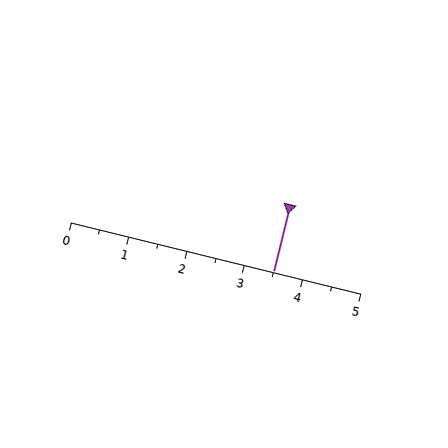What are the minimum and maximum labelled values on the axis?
The axis runs from 0 to 5.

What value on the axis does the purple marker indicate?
The marker indicates approximately 3.5.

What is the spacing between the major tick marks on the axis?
The major ticks are spaced 1 apart.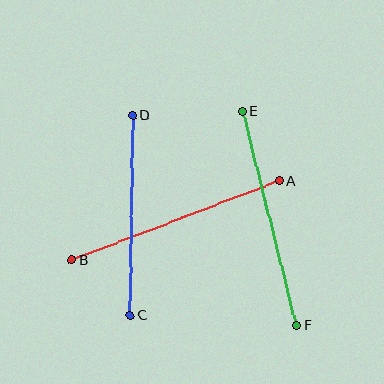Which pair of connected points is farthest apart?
Points A and B are farthest apart.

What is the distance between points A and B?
The distance is approximately 222 pixels.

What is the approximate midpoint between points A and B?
The midpoint is at approximately (176, 221) pixels.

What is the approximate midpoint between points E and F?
The midpoint is at approximately (270, 218) pixels.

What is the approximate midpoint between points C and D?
The midpoint is at approximately (131, 215) pixels.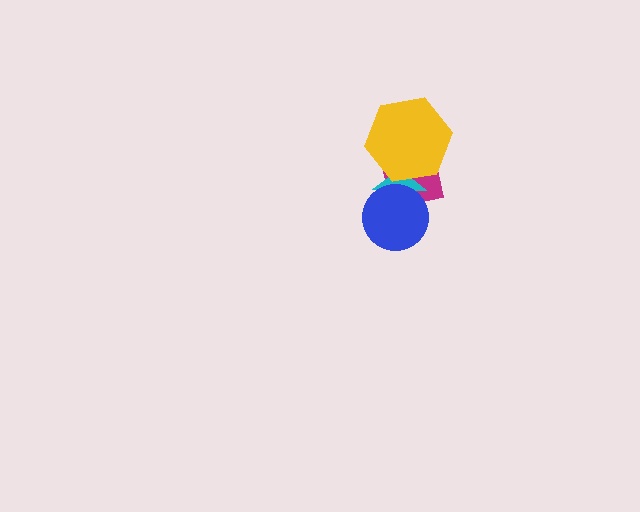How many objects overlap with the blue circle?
2 objects overlap with the blue circle.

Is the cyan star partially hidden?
Yes, it is partially covered by another shape.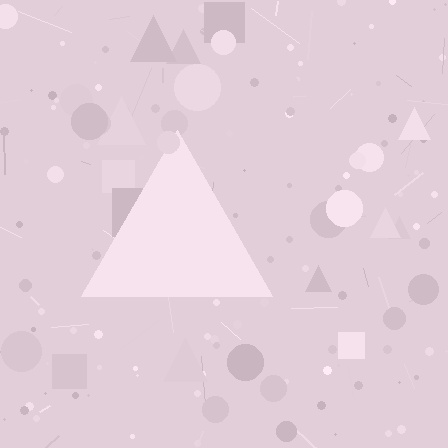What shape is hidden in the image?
A triangle is hidden in the image.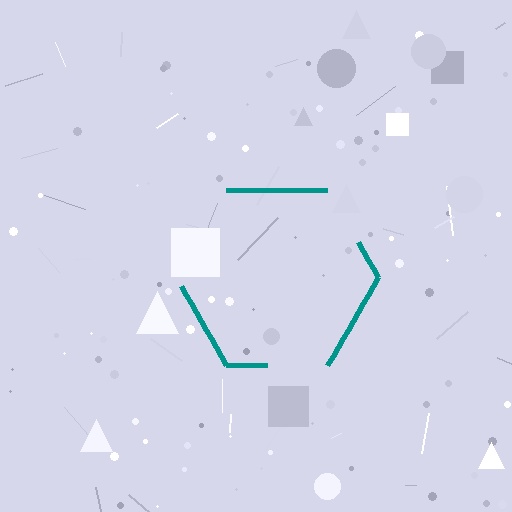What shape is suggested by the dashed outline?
The dashed outline suggests a hexagon.